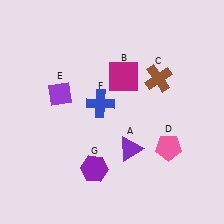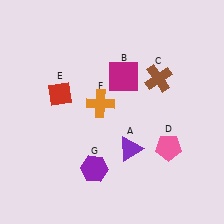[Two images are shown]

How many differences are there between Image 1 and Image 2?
There are 2 differences between the two images.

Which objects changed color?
E changed from purple to red. F changed from blue to orange.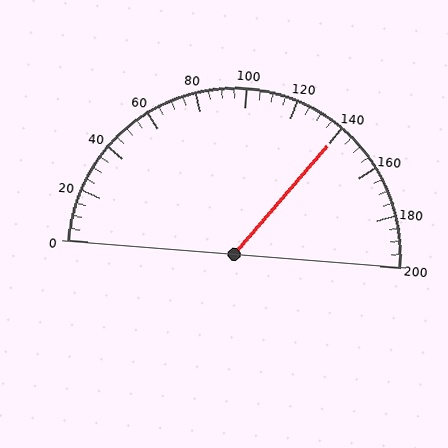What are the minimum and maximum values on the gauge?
The gauge ranges from 0 to 200.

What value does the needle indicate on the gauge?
The needle indicates approximately 140.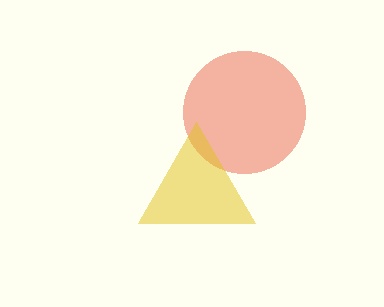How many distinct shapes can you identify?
There are 2 distinct shapes: a red circle, a yellow triangle.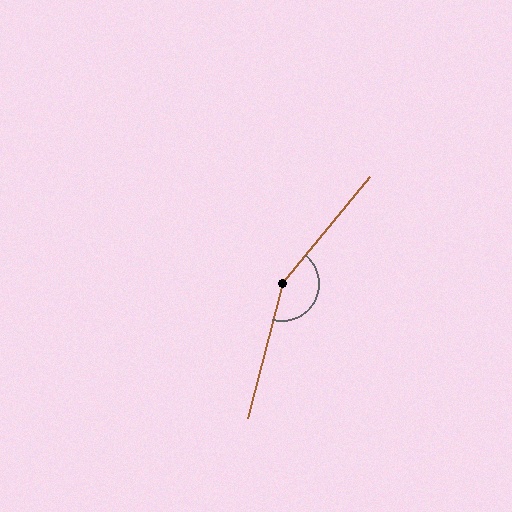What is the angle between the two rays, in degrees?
Approximately 155 degrees.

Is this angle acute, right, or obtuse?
It is obtuse.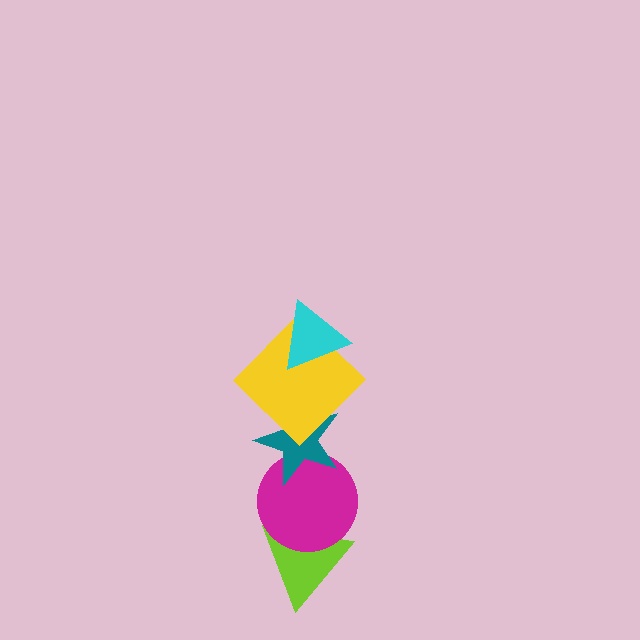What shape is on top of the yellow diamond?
The cyan triangle is on top of the yellow diamond.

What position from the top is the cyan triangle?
The cyan triangle is 1st from the top.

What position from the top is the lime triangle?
The lime triangle is 5th from the top.